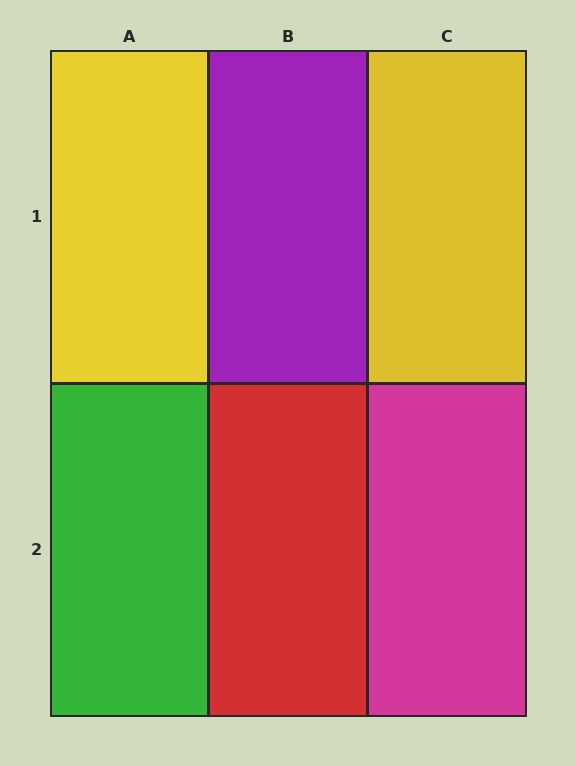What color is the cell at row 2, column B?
Red.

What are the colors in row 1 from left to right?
Yellow, purple, yellow.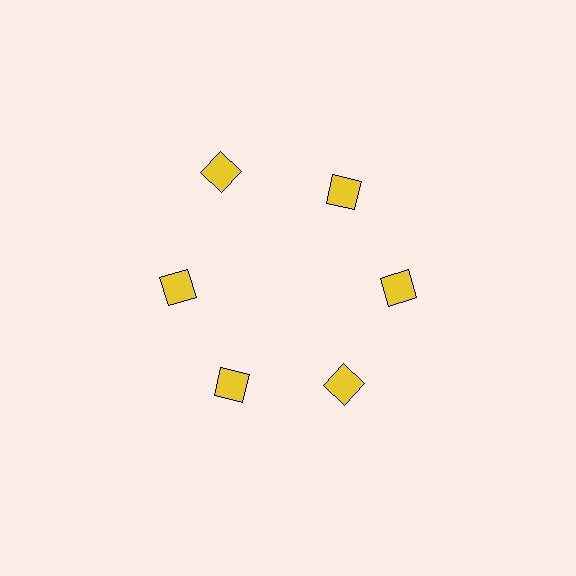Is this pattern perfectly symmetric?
No. The 6 yellow squares are arranged in a ring, but one element near the 11 o'clock position is pushed outward from the center, breaking the 6-fold rotational symmetry.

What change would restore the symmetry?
The symmetry would be restored by moving it inward, back onto the ring so that all 6 squares sit at equal angles and equal distance from the center.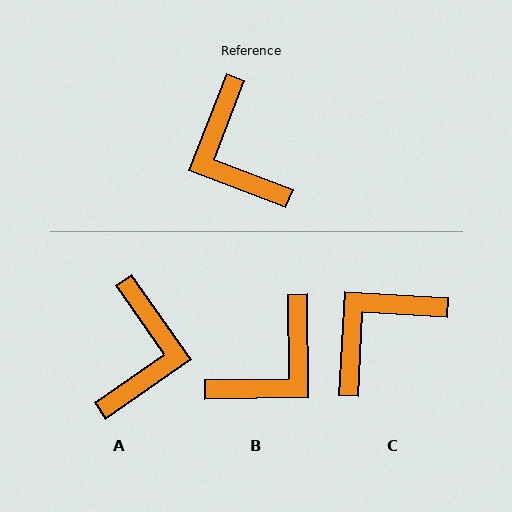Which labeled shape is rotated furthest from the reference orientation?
A, about 146 degrees away.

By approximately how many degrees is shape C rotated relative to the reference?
Approximately 72 degrees clockwise.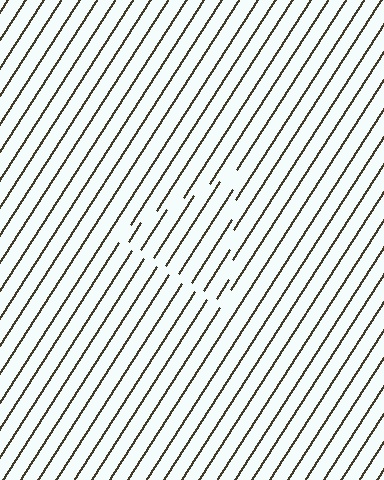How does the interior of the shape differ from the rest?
The interior of the shape contains the same grating, shifted by half a period — the contour is defined by the phase discontinuity where line-ends from the inner and outer gratings abut.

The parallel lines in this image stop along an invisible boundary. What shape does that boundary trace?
An illusory triangle. The interior of the shape contains the same grating, shifted by half a period — the contour is defined by the phase discontinuity where line-ends from the inner and outer gratings abut.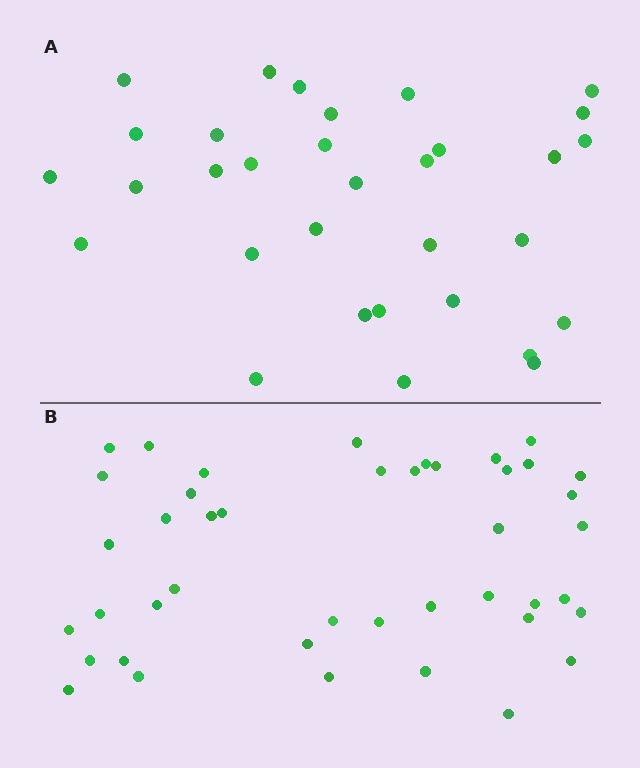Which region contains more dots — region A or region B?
Region B (the bottom region) has more dots.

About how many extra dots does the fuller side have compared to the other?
Region B has roughly 12 or so more dots than region A.